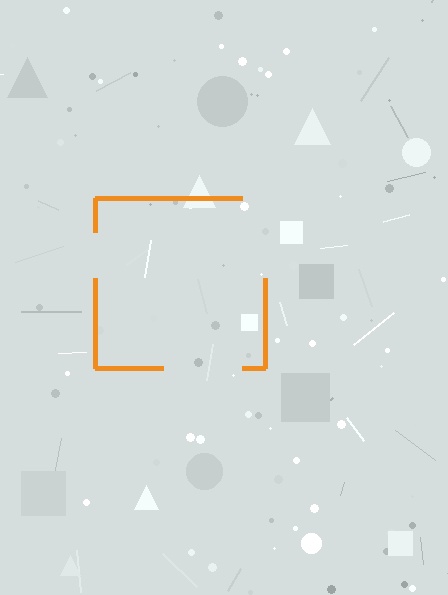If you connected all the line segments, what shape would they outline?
They would outline a square.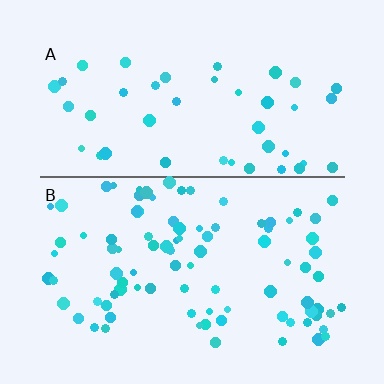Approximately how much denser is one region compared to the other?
Approximately 2.0× — region B over region A.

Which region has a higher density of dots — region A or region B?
B (the bottom).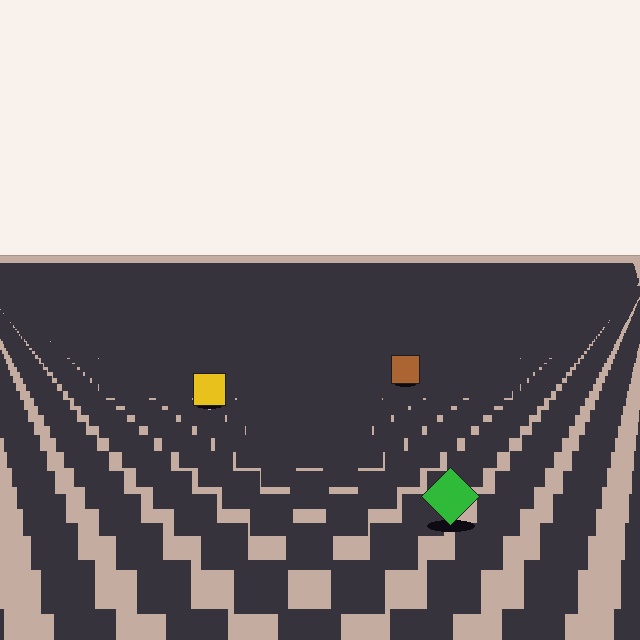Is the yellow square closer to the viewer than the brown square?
Yes. The yellow square is closer — you can tell from the texture gradient: the ground texture is coarser near it.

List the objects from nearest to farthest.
From nearest to farthest: the green diamond, the yellow square, the brown square.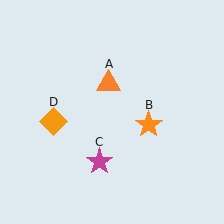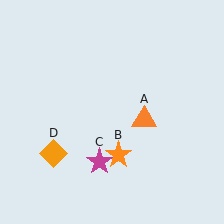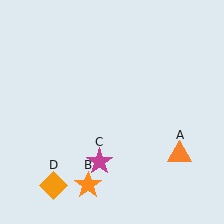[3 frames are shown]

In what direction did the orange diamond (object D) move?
The orange diamond (object D) moved down.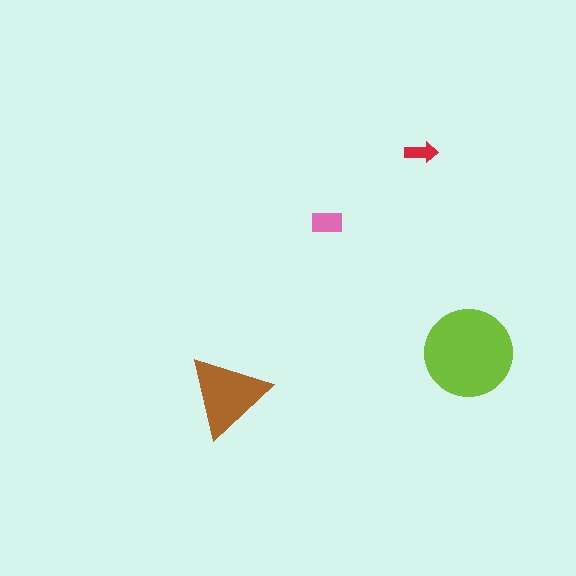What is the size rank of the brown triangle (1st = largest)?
2nd.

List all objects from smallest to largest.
The red arrow, the pink rectangle, the brown triangle, the lime circle.